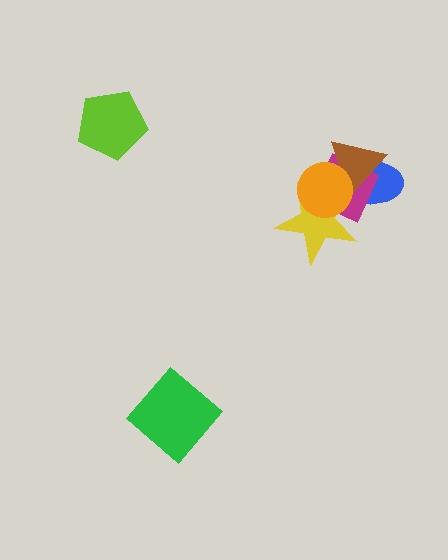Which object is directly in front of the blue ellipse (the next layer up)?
The magenta square is directly in front of the blue ellipse.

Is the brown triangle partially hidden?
Yes, it is partially covered by another shape.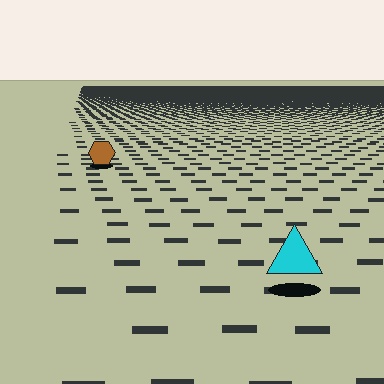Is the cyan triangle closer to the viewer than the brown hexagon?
Yes. The cyan triangle is closer — you can tell from the texture gradient: the ground texture is coarser near it.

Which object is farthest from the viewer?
The brown hexagon is farthest from the viewer. It appears smaller and the ground texture around it is denser.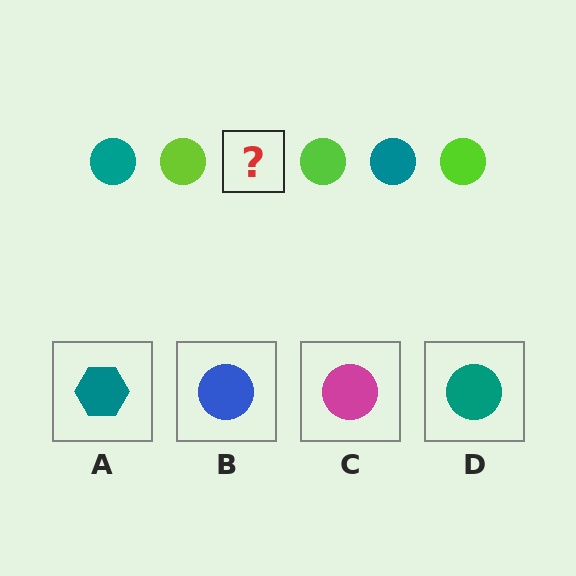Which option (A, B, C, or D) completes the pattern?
D.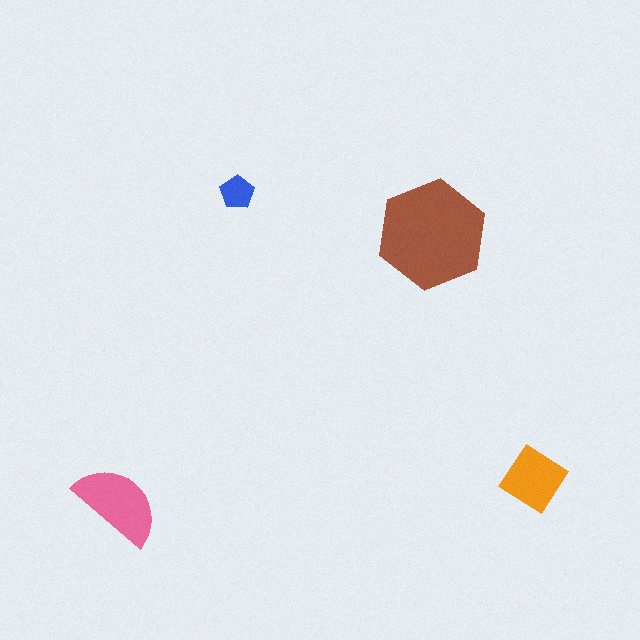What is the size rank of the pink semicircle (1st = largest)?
2nd.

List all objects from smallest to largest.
The blue pentagon, the orange diamond, the pink semicircle, the brown hexagon.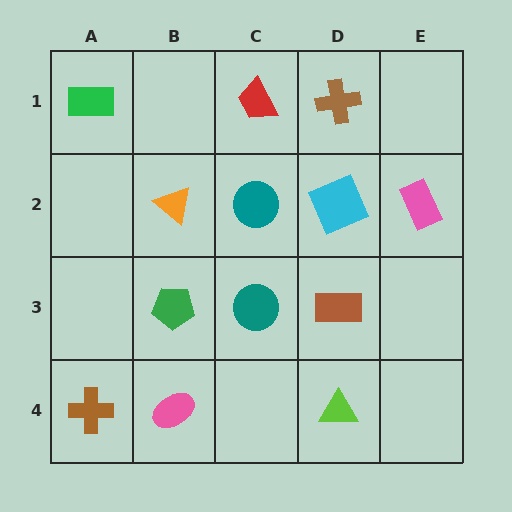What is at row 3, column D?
A brown rectangle.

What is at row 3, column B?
A green pentagon.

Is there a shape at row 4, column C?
No, that cell is empty.